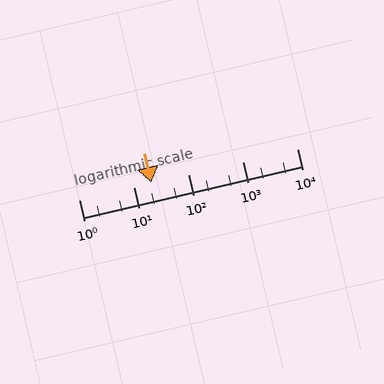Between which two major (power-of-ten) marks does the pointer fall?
The pointer is between 10 and 100.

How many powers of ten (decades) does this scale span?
The scale spans 4 decades, from 1 to 10000.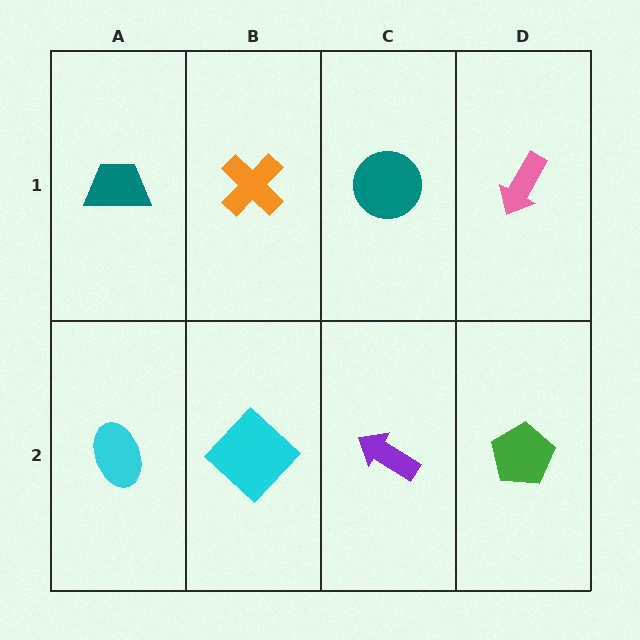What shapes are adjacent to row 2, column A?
A teal trapezoid (row 1, column A), a cyan diamond (row 2, column B).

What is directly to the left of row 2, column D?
A purple arrow.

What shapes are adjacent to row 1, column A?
A cyan ellipse (row 2, column A), an orange cross (row 1, column B).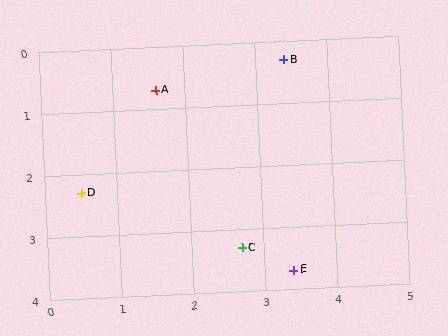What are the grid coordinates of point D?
Point D is at approximately (0.5, 2.3).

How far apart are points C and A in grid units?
Points C and A are about 2.8 grid units apart.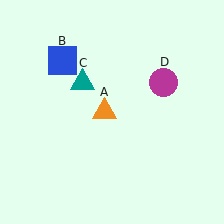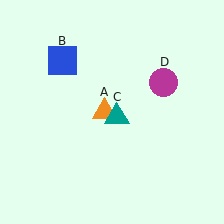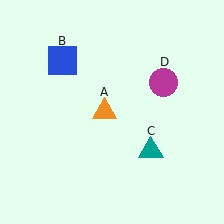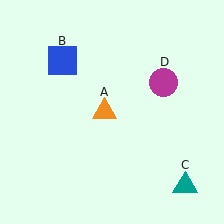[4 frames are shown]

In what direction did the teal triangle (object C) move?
The teal triangle (object C) moved down and to the right.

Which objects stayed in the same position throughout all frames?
Orange triangle (object A) and blue square (object B) and magenta circle (object D) remained stationary.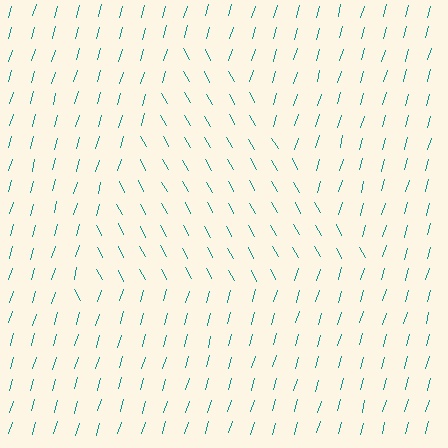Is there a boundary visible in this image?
Yes, there is a texture boundary formed by a change in line orientation.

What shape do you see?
I see a triangle.